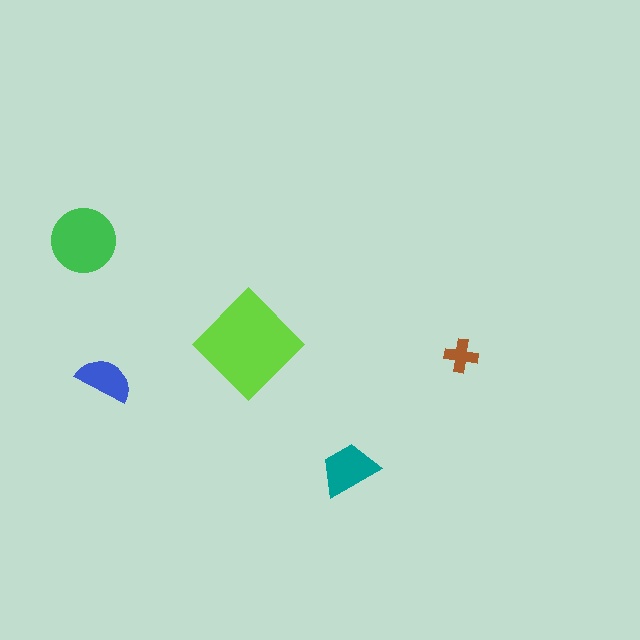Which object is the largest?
The lime diamond.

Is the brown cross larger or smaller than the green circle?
Smaller.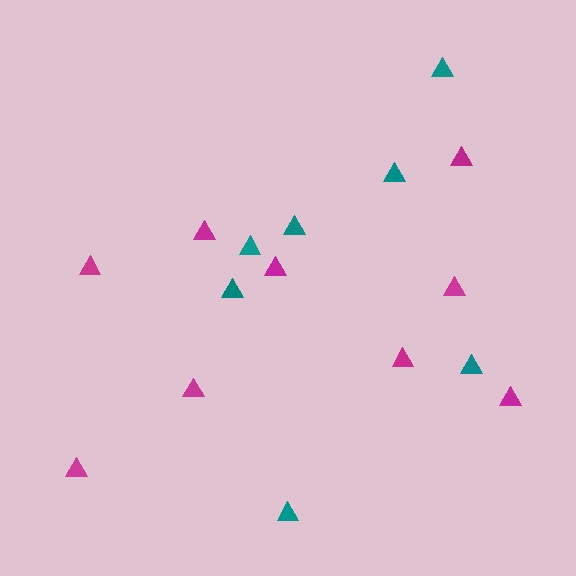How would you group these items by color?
There are 2 groups: one group of magenta triangles (9) and one group of teal triangles (7).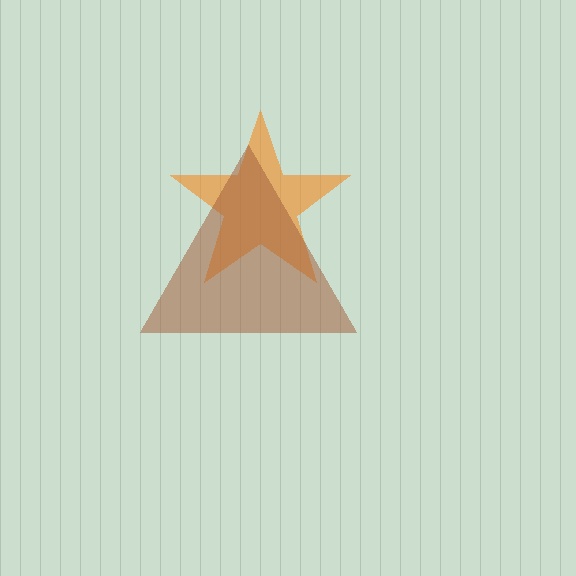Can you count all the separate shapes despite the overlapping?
Yes, there are 2 separate shapes.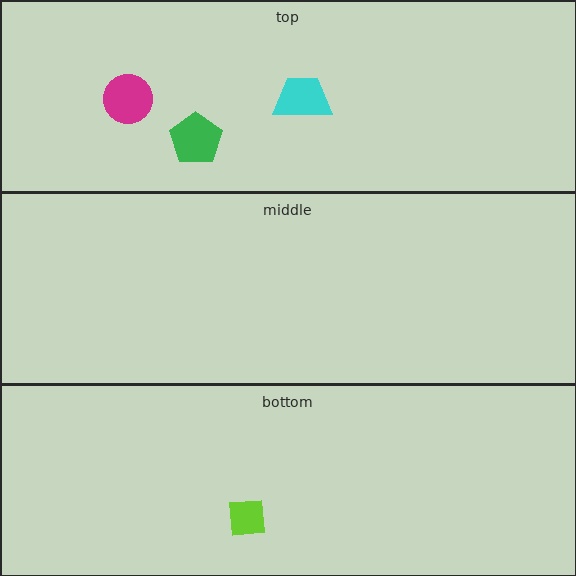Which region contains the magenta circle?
The top region.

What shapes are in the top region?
The green pentagon, the cyan trapezoid, the magenta circle.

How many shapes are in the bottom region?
1.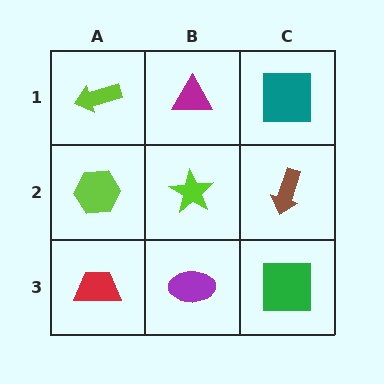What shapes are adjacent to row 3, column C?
A brown arrow (row 2, column C), a purple ellipse (row 3, column B).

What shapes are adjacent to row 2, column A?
A lime arrow (row 1, column A), a red trapezoid (row 3, column A), a lime star (row 2, column B).